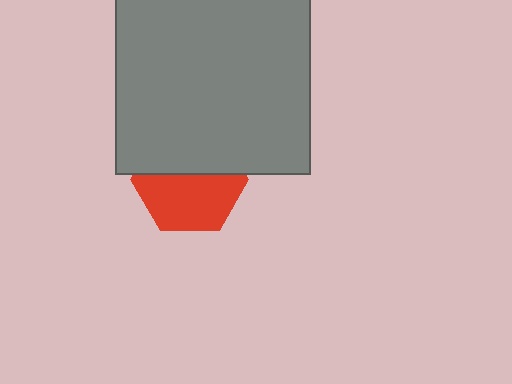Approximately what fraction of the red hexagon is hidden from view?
Roughly 45% of the red hexagon is hidden behind the gray rectangle.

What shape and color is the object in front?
The object in front is a gray rectangle.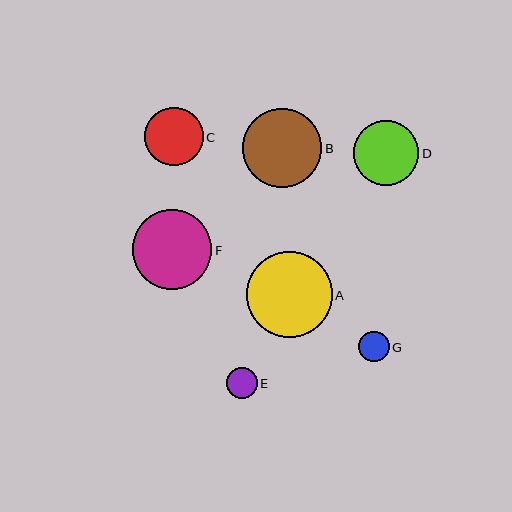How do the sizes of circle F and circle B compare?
Circle F and circle B are approximately the same size.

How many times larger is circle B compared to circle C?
Circle B is approximately 1.4 times the size of circle C.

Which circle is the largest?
Circle A is the largest with a size of approximately 86 pixels.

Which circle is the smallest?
Circle E is the smallest with a size of approximately 31 pixels.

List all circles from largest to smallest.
From largest to smallest: A, F, B, D, C, G, E.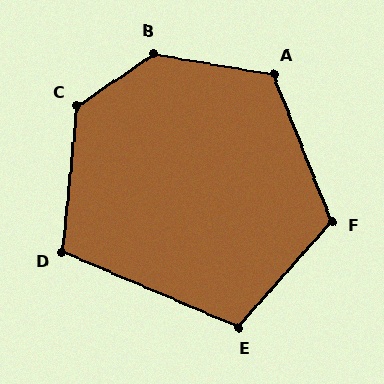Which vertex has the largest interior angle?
B, at approximately 136 degrees.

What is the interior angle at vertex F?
Approximately 117 degrees (obtuse).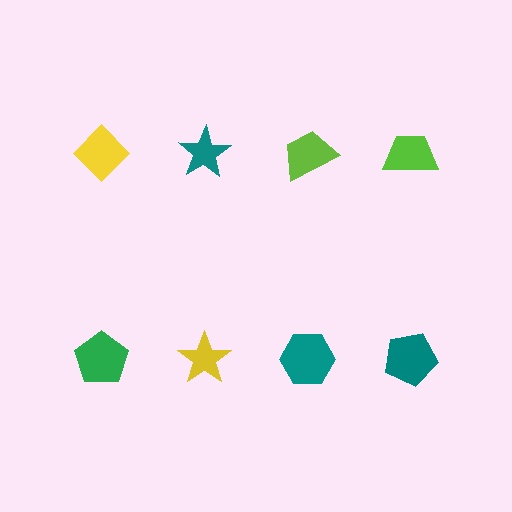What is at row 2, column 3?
A teal hexagon.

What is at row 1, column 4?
A lime trapezoid.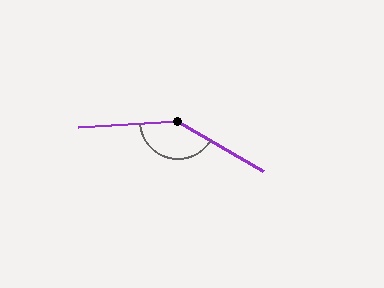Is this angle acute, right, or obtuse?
It is obtuse.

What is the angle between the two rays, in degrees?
Approximately 146 degrees.